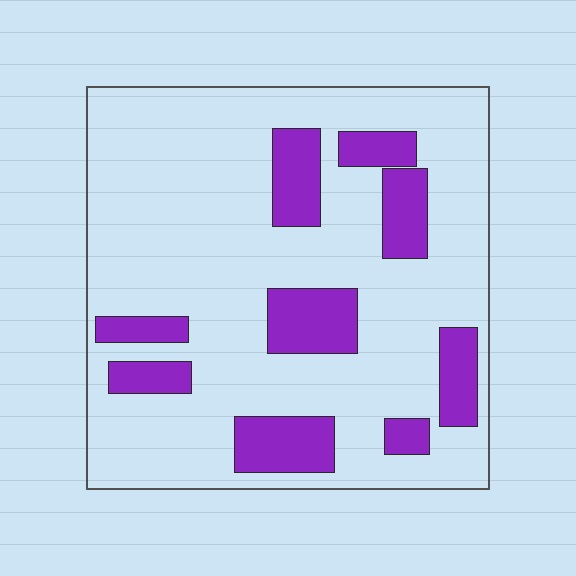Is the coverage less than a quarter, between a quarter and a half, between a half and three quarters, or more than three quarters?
Less than a quarter.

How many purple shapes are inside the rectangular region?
9.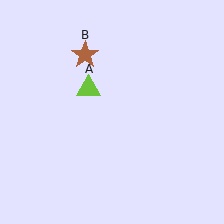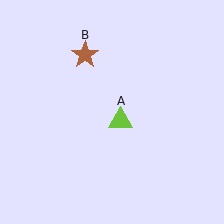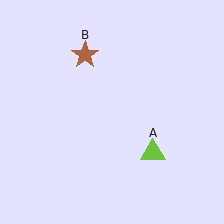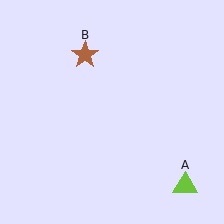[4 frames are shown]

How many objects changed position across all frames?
1 object changed position: lime triangle (object A).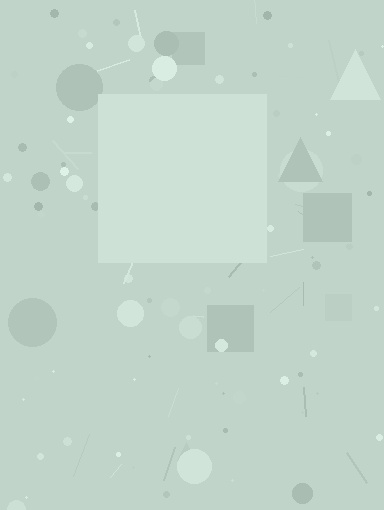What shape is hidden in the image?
A square is hidden in the image.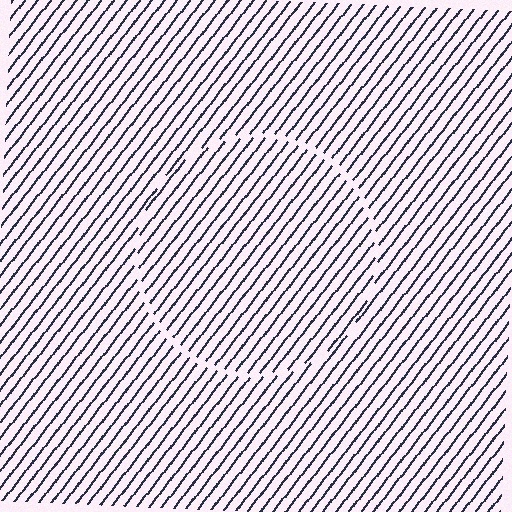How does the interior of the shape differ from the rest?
The interior of the shape contains the same grating, shifted by half a period — the contour is defined by the phase discontinuity where line-ends from the inner and outer gratings abut.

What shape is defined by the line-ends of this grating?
An illusory circle. The interior of the shape contains the same grating, shifted by half a period — the contour is defined by the phase discontinuity where line-ends from the inner and outer gratings abut.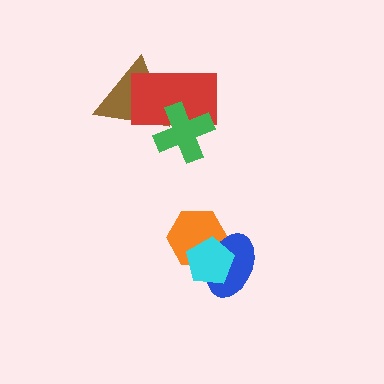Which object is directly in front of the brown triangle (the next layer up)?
The red rectangle is directly in front of the brown triangle.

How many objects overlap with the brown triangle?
2 objects overlap with the brown triangle.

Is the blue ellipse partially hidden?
Yes, it is partially covered by another shape.